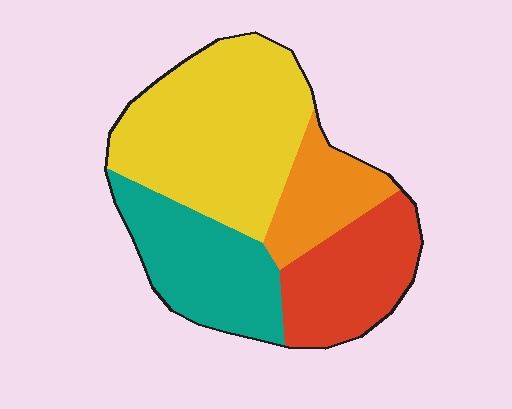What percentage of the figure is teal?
Teal covers roughly 25% of the figure.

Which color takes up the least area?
Orange, at roughly 15%.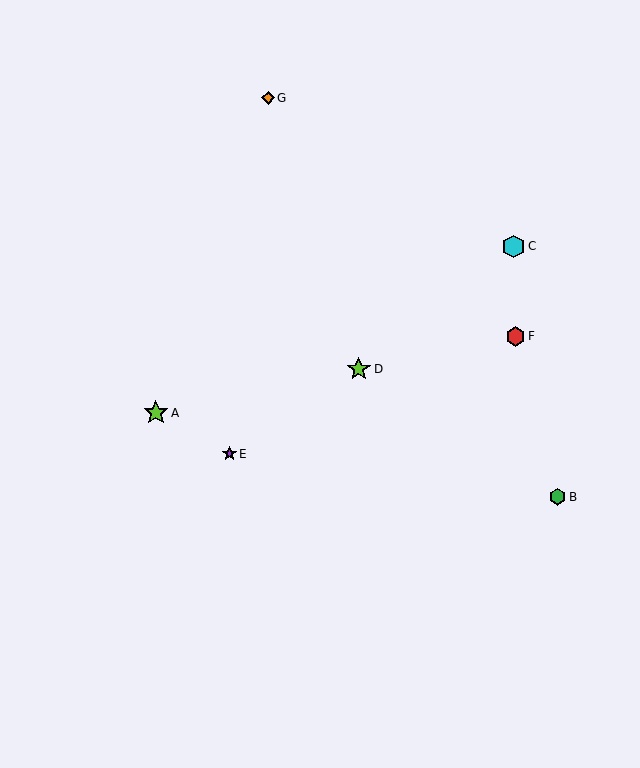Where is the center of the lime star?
The center of the lime star is at (156, 413).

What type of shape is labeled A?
Shape A is a lime star.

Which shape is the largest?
The lime star (labeled A) is the largest.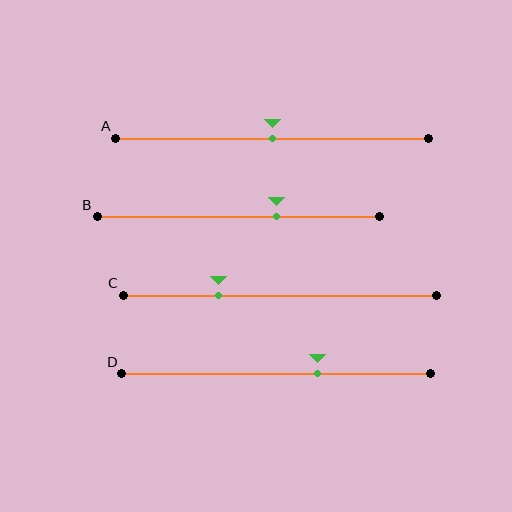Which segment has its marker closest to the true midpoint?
Segment A has its marker closest to the true midpoint.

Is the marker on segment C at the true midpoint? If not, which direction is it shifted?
No, the marker on segment C is shifted to the left by about 20% of the segment length.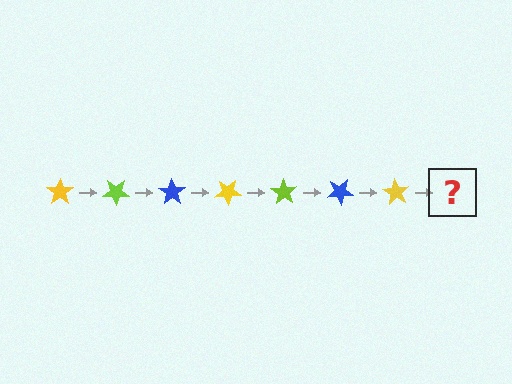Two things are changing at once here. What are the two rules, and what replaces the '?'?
The two rules are that it rotates 35 degrees each step and the color cycles through yellow, lime, and blue. The '?' should be a lime star, rotated 245 degrees from the start.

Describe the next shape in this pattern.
It should be a lime star, rotated 245 degrees from the start.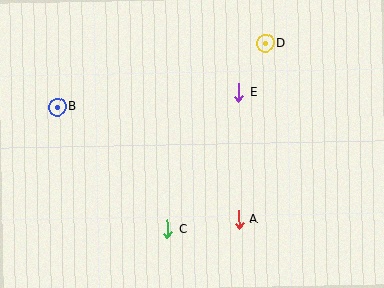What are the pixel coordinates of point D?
Point D is at (265, 43).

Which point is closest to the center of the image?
Point E at (239, 92) is closest to the center.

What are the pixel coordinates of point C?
Point C is at (168, 229).